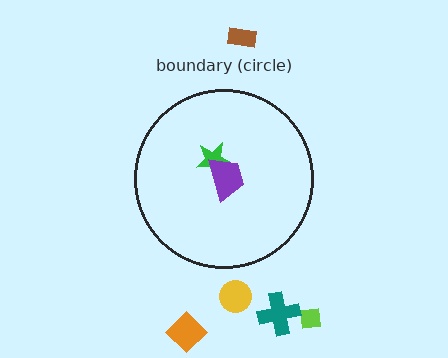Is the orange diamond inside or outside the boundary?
Outside.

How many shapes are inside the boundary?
2 inside, 5 outside.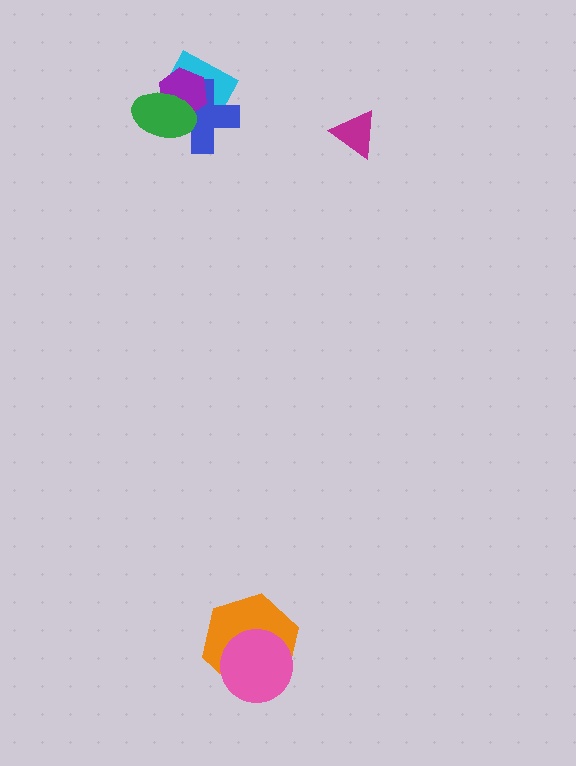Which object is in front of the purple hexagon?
The green ellipse is in front of the purple hexagon.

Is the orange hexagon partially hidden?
Yes, it is partially covered by another shape.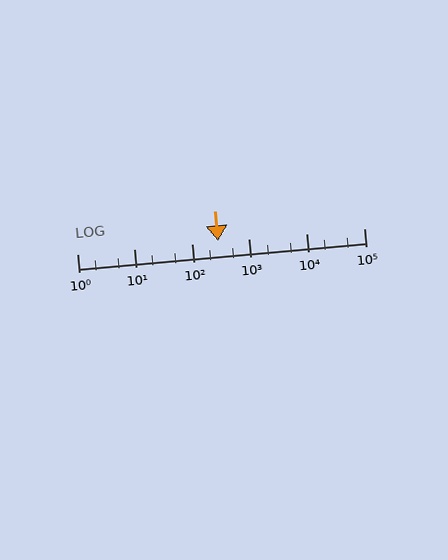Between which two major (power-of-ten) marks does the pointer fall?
The pointer is between 100 and 1000.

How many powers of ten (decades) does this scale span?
The scale spans 5 decades, from 1 to 100000.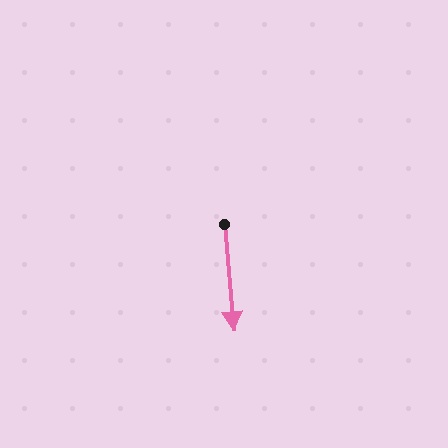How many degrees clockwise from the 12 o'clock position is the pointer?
Approximately 175 degrees.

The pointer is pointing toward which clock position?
Roughly 6 o'clock.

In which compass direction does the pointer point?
South.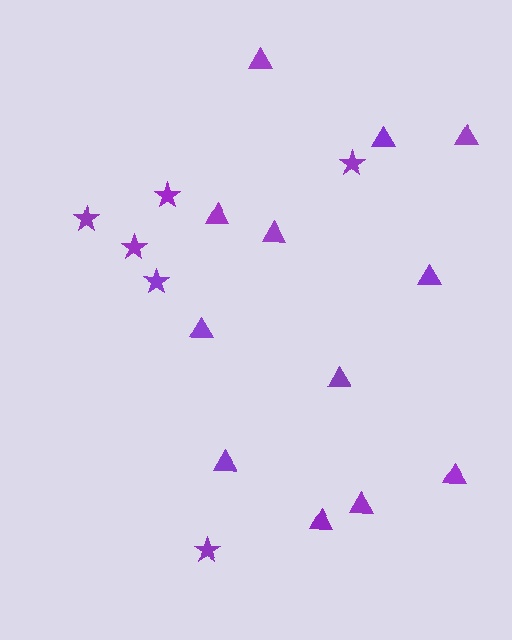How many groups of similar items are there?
There are 2 groups: one group of triangles (12) and one group of stars (6).